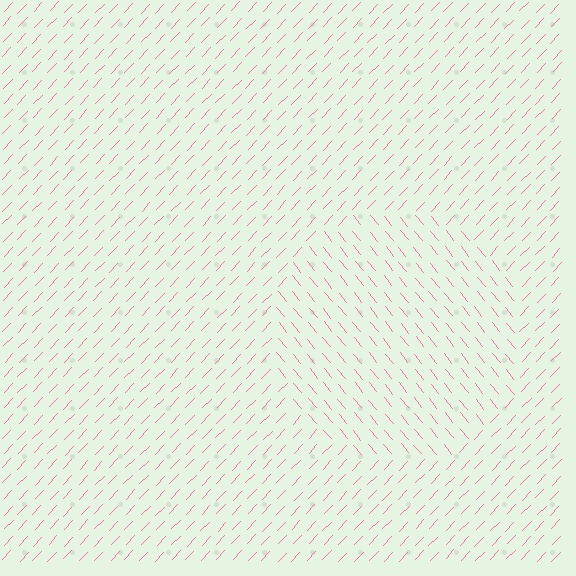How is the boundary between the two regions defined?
The boundary is defined purely by a change in line orientation (approximately 82 degrees difference). All lines are the same color and thickness.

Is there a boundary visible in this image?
Yes, there is a texture boundary formed by a change in line orientation.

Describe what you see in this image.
The image is filled with small pink line segments. A circle region in the image has lines oriented differently from the surrounding lines, creating a visible texture boundary.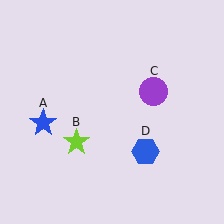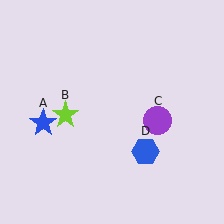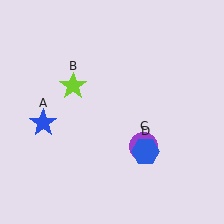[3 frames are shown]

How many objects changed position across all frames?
2 objects changed position: lime star (object B), purple circle (object C).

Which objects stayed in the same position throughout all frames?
Blue star (object A) and blue hexagon (object D) remained stationary.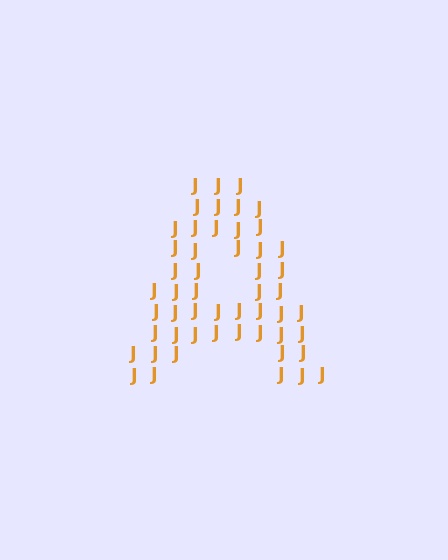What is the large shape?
The large shape is the letter A.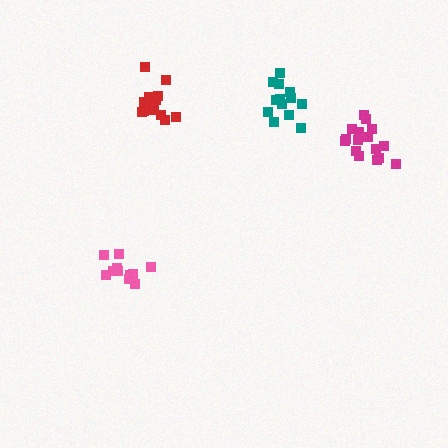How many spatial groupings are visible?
There are 4 spatial groupings.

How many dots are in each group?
Group 1: 17 dots, Group 2: 15 dots, Group 3: 11 dots, Group 4: 13 dots (56 total).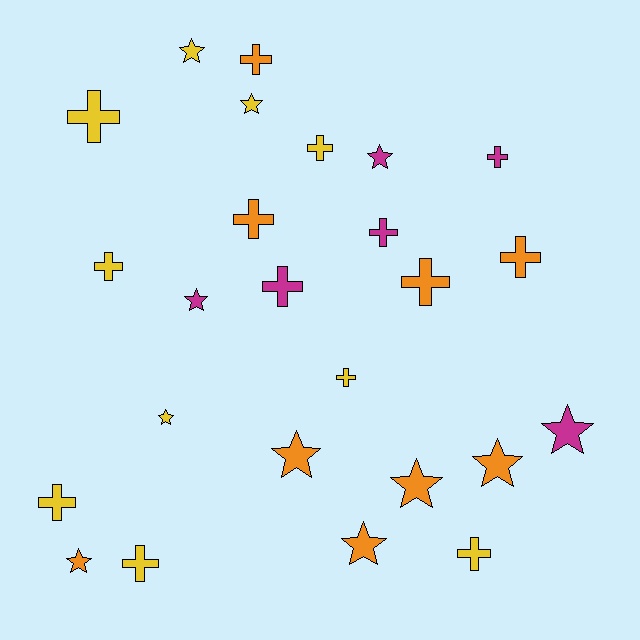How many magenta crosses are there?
There are 3 magenta crosses.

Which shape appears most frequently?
Cross, with 14 objects.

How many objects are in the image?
There are 25 objects.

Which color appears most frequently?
Yellow, with 10 objects.